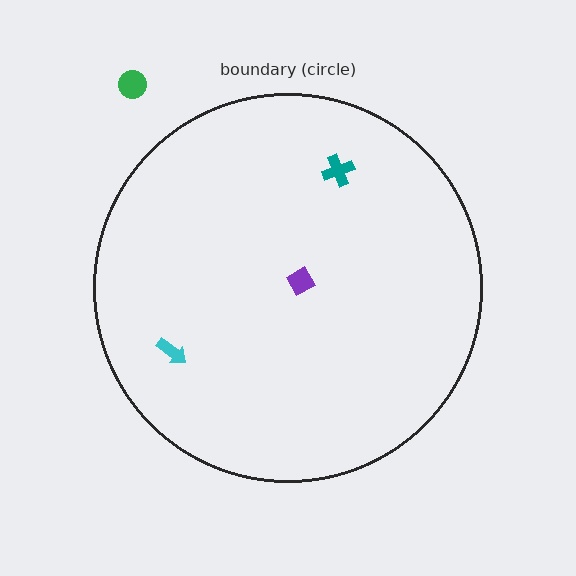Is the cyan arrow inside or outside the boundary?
Inside.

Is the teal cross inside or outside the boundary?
Inside.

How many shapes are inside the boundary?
3 inside, 1 outside.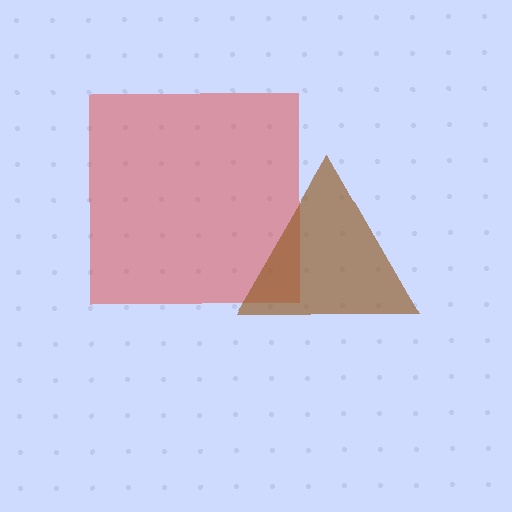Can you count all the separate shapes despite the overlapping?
Yes, there are 2 separate shapes.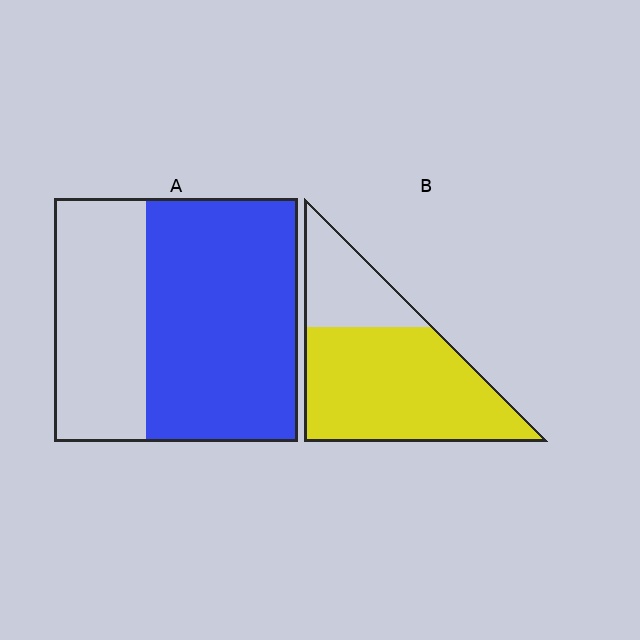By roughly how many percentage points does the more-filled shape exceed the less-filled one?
By roughly 10 percentage points (B over A).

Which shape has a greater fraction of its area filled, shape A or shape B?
Shape B.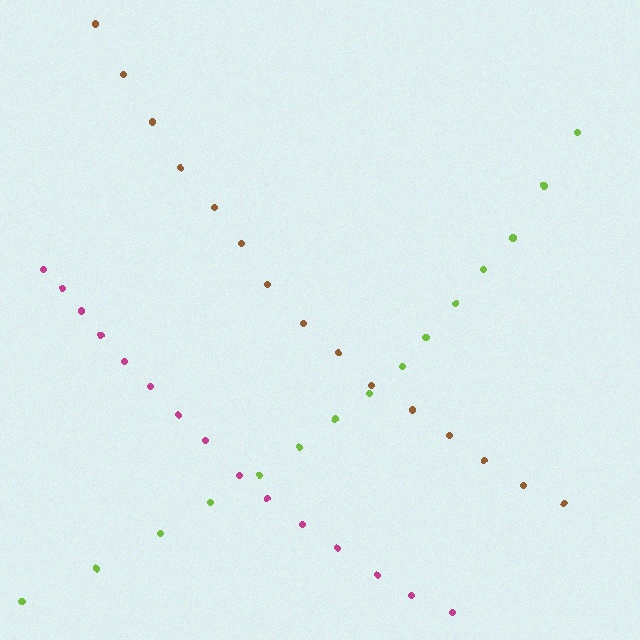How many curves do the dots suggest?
There are 3 distinct paths.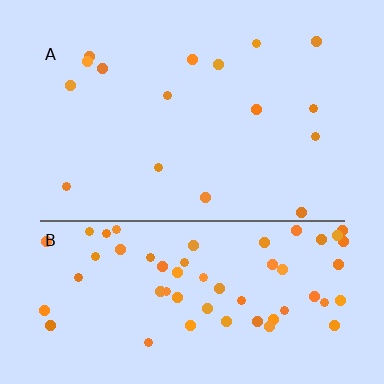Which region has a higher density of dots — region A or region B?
B (the bottom).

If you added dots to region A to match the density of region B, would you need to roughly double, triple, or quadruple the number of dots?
Approximately quadruple.